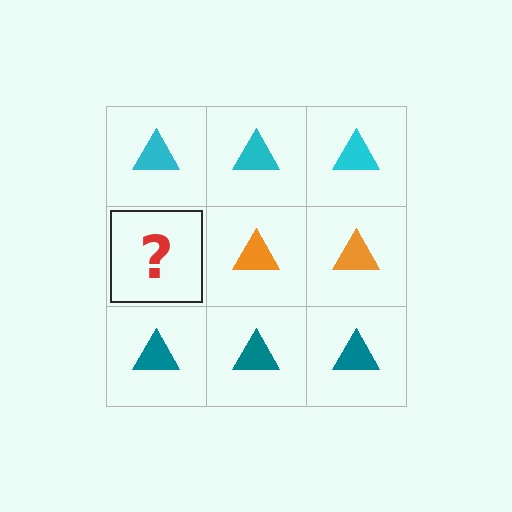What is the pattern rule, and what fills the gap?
The rule is that each row has a consistent color. The gap should be filled with an orange triangle.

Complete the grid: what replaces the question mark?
The question mark should be replaced with an orange triangle.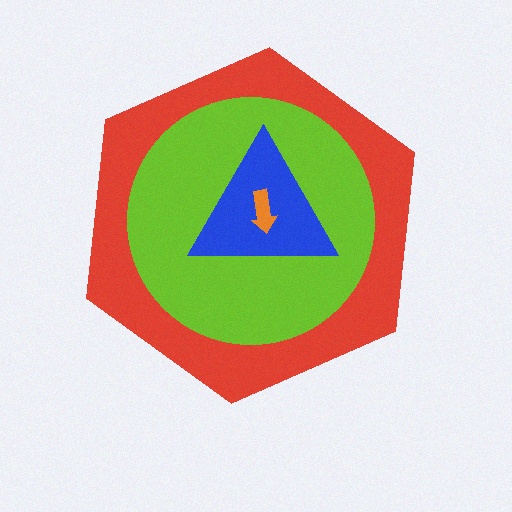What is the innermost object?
The orange arrow.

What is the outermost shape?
The red hexagon.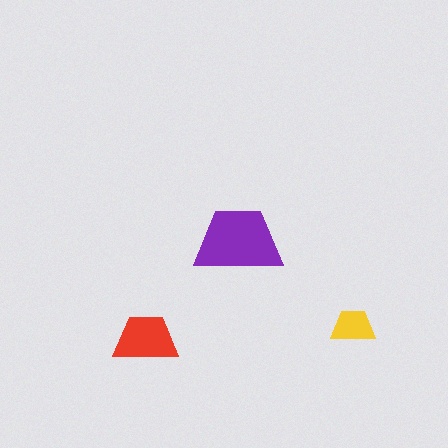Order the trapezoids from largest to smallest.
the purple one, the red one, the yellow one.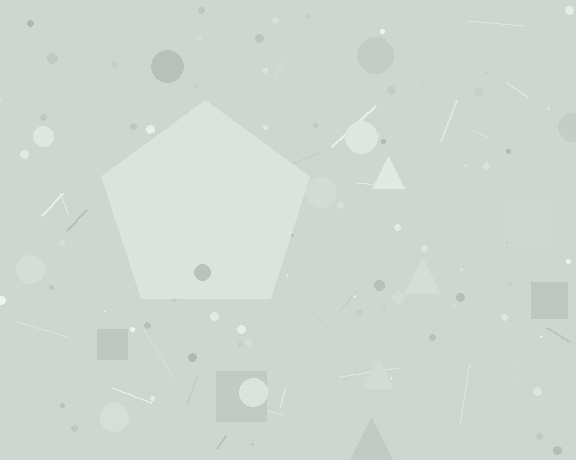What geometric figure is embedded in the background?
A pentagon is embedded in the background.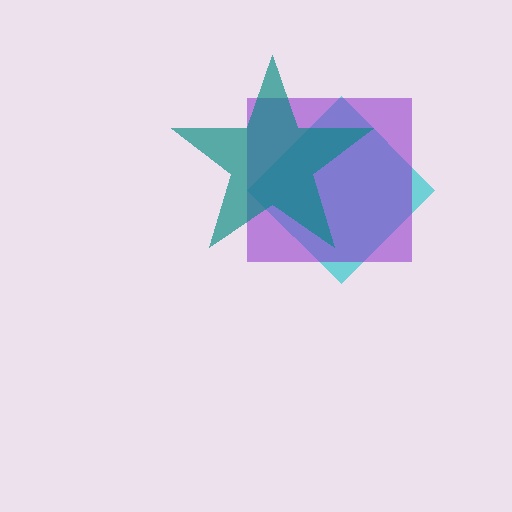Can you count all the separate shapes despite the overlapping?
Yes, there are 3 separate shapes.